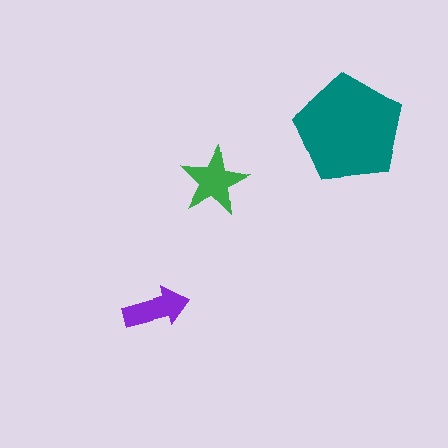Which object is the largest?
The teal pentagon.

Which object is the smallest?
The purple arrow.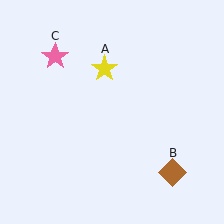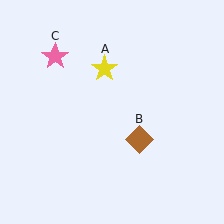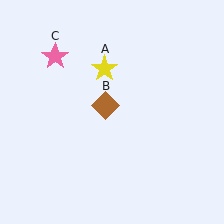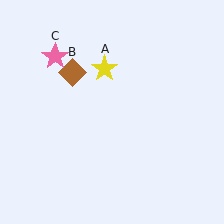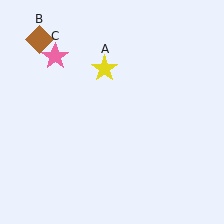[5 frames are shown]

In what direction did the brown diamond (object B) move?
The brown diamond (object B) moved up and to the left.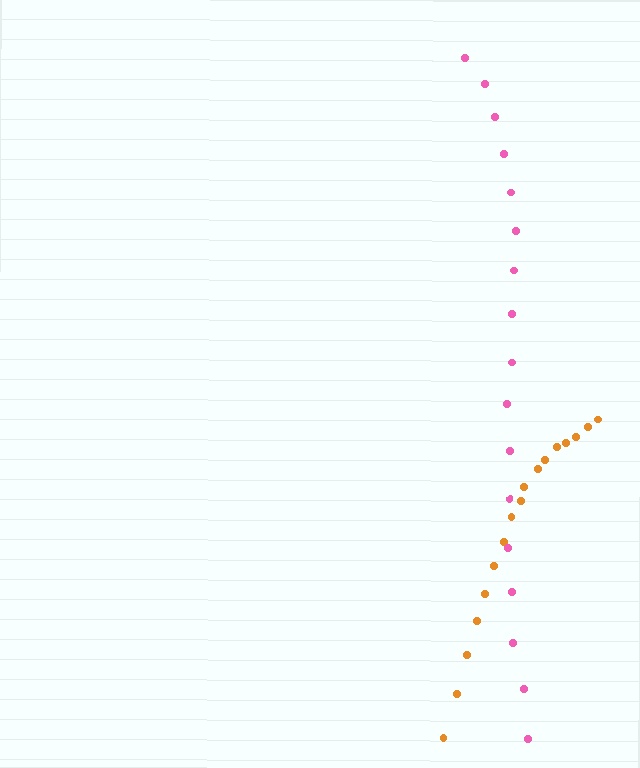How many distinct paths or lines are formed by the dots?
There are 2 distinct paths.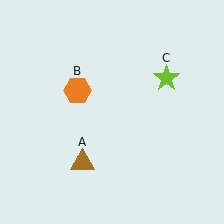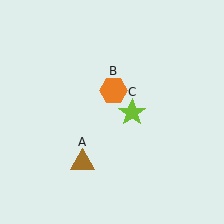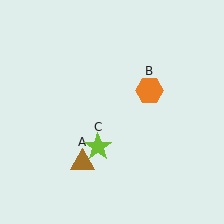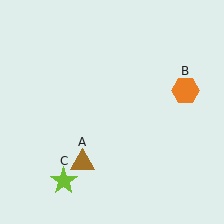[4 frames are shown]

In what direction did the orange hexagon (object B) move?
The orange hexagon (object B) moved right.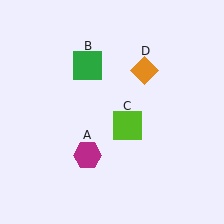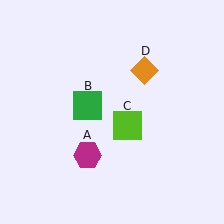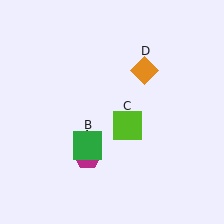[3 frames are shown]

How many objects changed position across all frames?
1 object changed position: green square (object B).